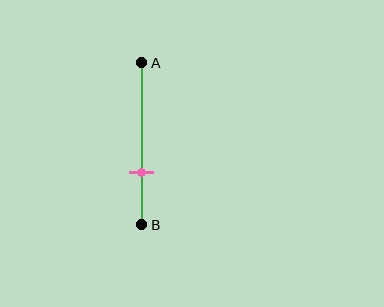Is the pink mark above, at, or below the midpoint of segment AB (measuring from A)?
The pink mark is below the midpoint of segment AB.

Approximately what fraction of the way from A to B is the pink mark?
The pink mark is approximately 70% of the way from A to B.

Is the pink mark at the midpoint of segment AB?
No, the mark is at about 70% from A, not at the 50% midpoint.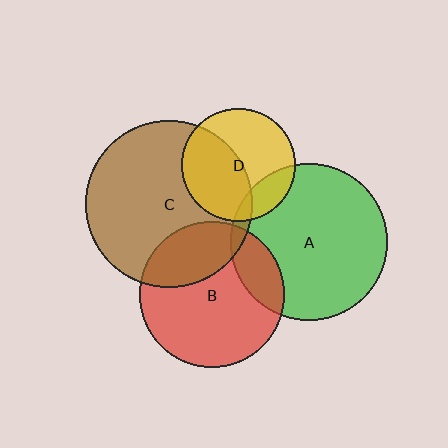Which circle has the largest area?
Circle C (brown).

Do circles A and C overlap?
Yes.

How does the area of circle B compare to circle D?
Approximately 1.6 times.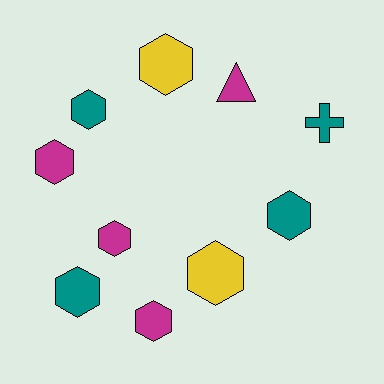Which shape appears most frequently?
Hexagon, with 8 objects.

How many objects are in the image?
There are 10 objects.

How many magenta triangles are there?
There is 1 magenta triangle.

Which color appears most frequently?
Magenta, with 4 objects.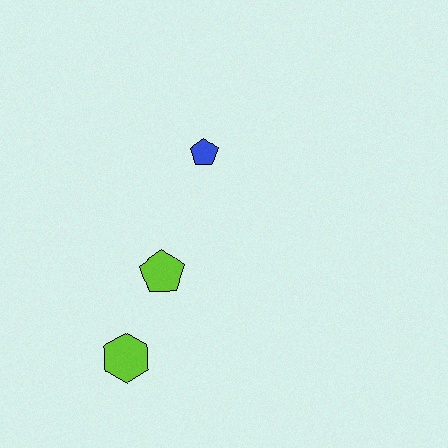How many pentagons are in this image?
There are 2 pentagons.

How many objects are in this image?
There are 3 objects.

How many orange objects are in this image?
There are no orange objects.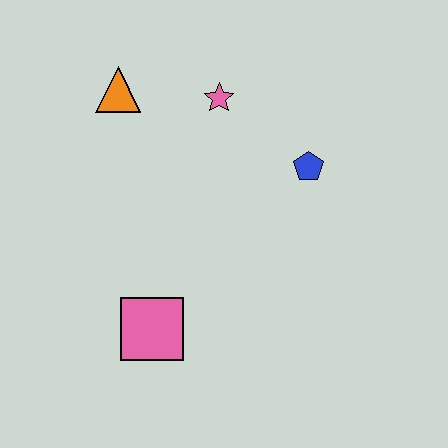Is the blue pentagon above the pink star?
No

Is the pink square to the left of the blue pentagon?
Yes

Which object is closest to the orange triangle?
The pink star is closest to the orange triangle.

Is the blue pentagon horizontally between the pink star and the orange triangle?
No